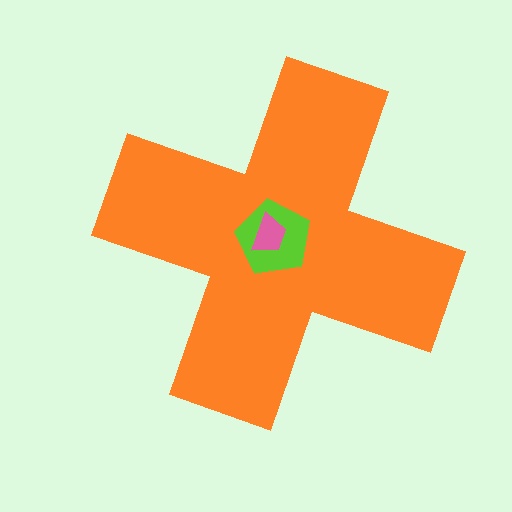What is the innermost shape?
The pink trapezoid.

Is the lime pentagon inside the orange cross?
Yes.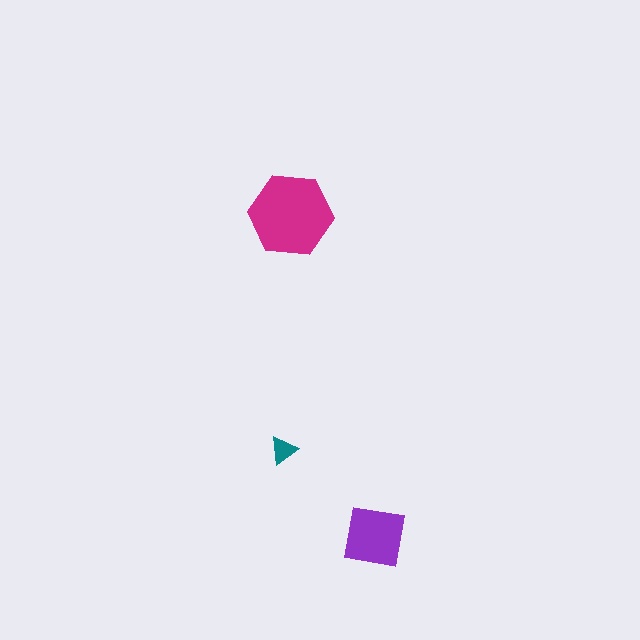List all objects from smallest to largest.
The teal triangle, the purple square, the magenta hexagon.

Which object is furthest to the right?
The purple square is rightmost.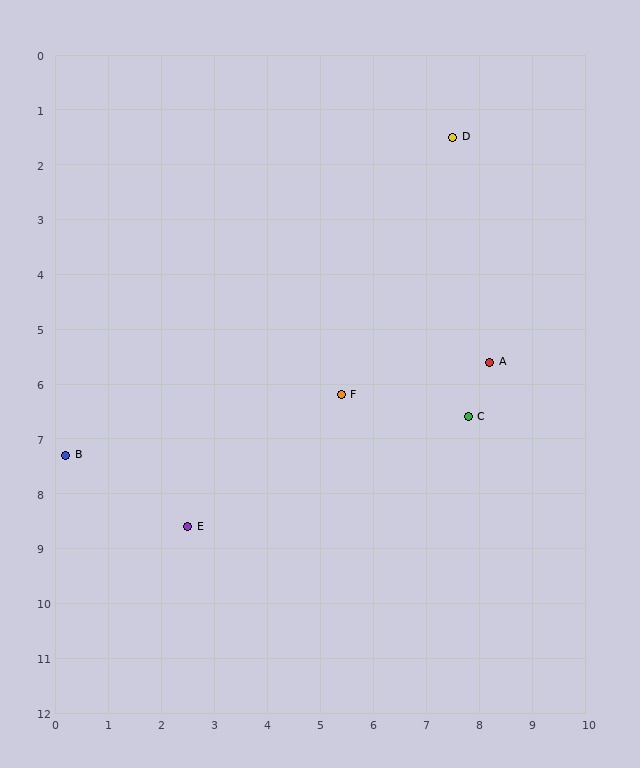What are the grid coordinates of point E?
Point E is at approximately (2.5, 8.6).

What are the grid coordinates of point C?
Point C is at approximately (7.8, 6.6).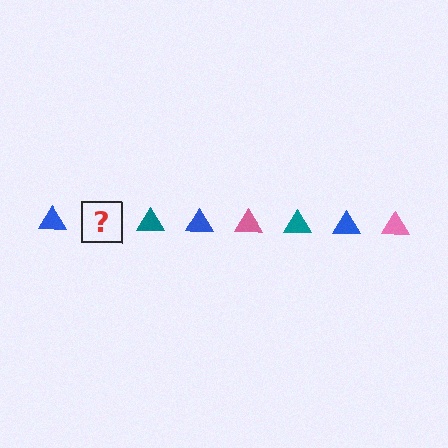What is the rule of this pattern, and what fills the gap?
The rule is that the pattern cycles through blue, pink, teal triangles. The gap should be filled with a pink triangle.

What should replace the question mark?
The question mark should be replaced with a pink triangle.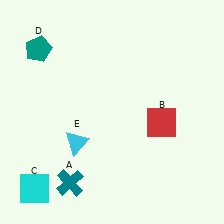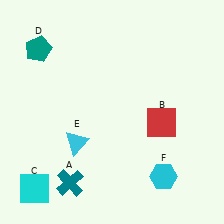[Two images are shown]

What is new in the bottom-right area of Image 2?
A cyan hexagon (F) was added in the bottom-right area of Image 2.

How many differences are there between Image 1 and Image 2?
There is 1 difference between the two images.